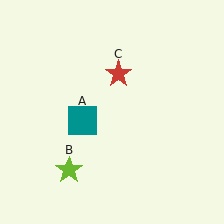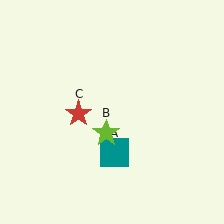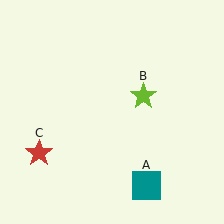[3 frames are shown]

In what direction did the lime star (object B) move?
The lime star (object B) moved up and to the right.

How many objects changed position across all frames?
3 objects changed position: teal square (object A), lime star (object B), red star (object C).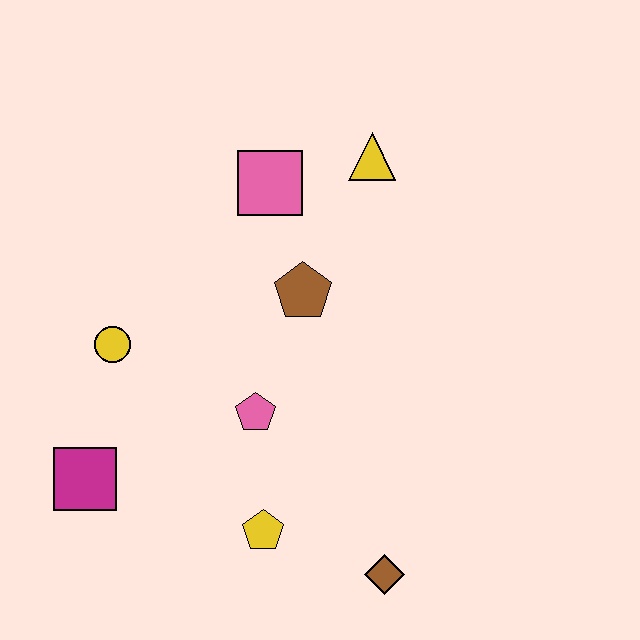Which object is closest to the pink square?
The yellow triangle is closest to the pink square.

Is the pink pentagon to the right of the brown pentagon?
No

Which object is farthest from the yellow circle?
The brown diamond is farthest from the yellow circle.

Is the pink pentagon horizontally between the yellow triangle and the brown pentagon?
No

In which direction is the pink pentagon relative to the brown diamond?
The pink pentagon is above the brown diamond.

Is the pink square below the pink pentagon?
No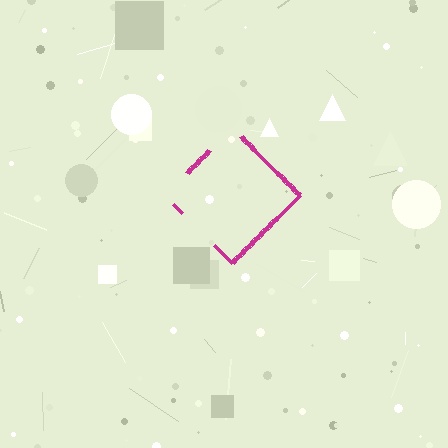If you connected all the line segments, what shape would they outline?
They would outline a diamond.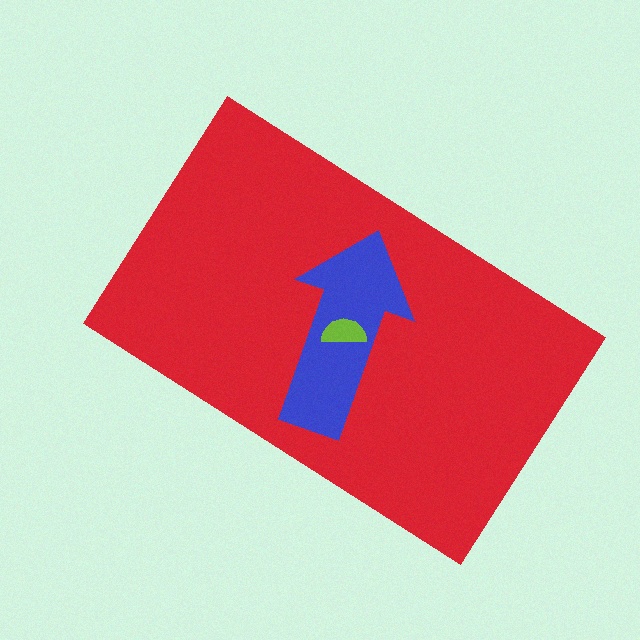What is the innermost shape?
The lime semicircle.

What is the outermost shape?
The red rectangle.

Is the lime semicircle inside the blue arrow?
Yes.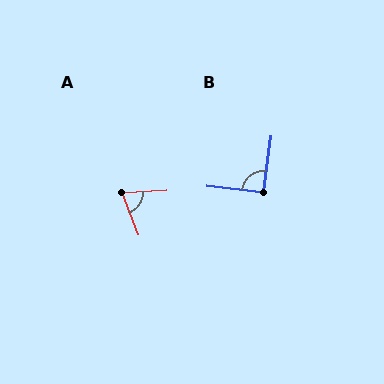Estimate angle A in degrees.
Approximately 72 degrees.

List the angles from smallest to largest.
A (72°), B (91°).